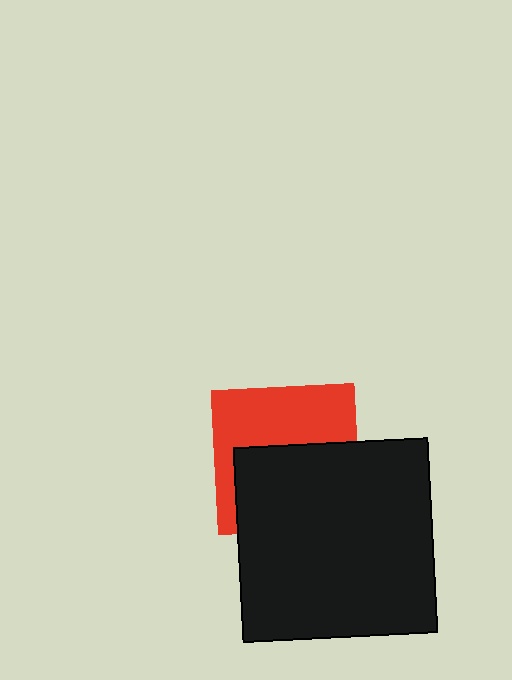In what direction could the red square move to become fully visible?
The red square could move up. That would shift it out from behind the black square entirely.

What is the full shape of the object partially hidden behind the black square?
The partially hidden object is a red square.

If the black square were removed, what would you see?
You would see the complete red square.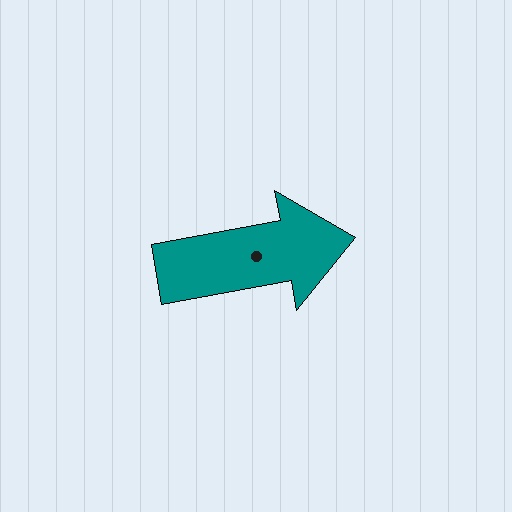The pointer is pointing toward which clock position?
Roughly 3 o'clock.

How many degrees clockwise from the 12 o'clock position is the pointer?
Approximately 80 degrees.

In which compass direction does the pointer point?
East.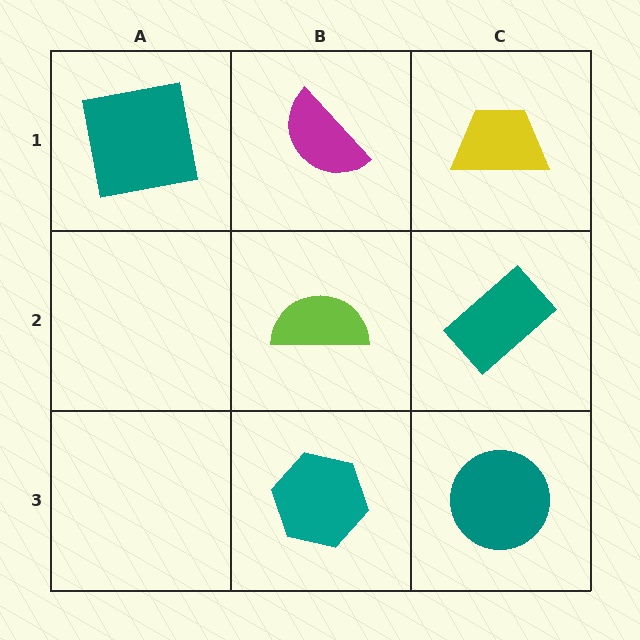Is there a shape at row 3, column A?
No, that cell is empty.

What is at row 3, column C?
A teal circle.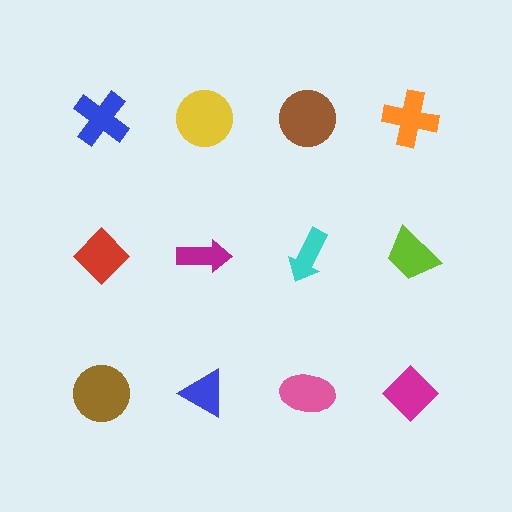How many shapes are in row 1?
4 shapes.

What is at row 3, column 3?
A pink ellipse.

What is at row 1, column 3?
A brown circle.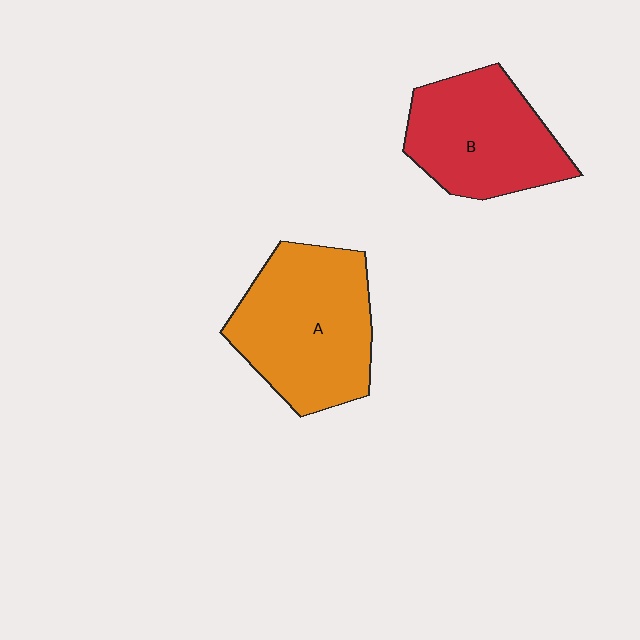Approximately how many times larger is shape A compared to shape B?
Approximately 1.2 times.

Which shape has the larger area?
Shape A (orange).